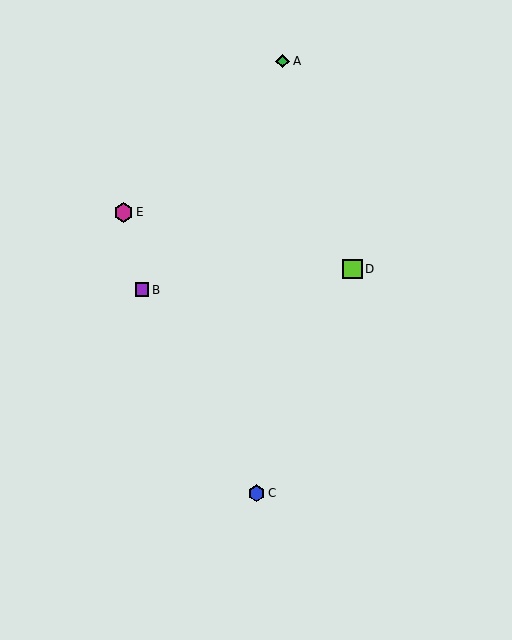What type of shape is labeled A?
Shape A is a green diamond.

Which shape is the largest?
The lime square (labeled D) is the largest.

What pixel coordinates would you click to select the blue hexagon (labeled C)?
Click at (257, 493) to select the blue hexagon C.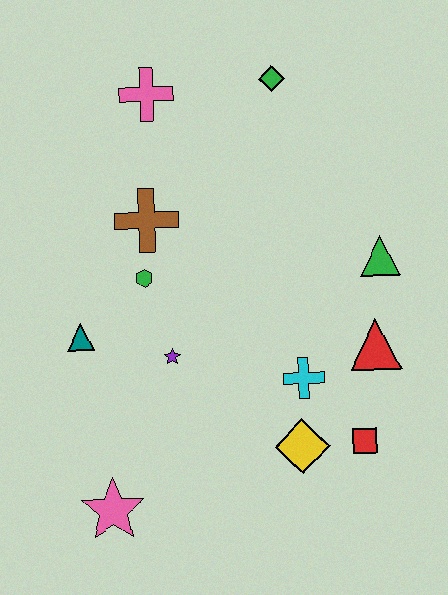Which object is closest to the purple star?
The green hexagon is closest to the purple star.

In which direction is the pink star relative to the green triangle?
The pink star is to the left of the green triangle.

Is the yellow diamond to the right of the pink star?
Yes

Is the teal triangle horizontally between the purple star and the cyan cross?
No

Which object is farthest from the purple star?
The green diamond is farthest from the purple star.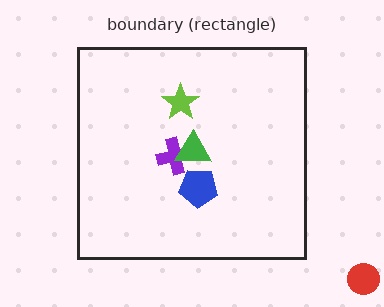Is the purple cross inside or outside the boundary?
Inside.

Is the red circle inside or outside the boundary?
Outside.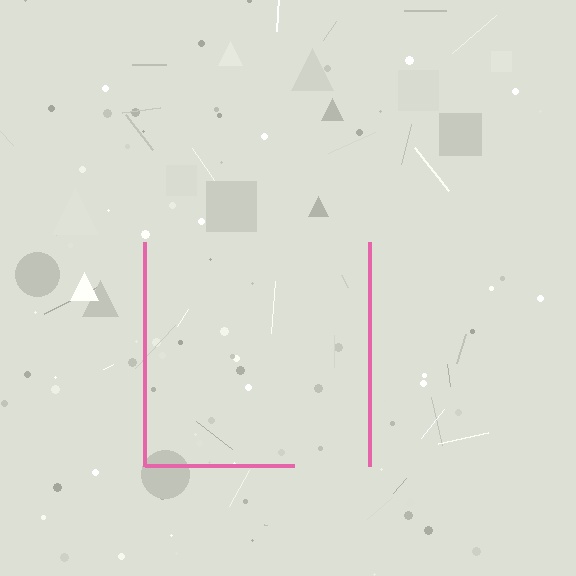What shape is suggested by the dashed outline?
The dashed outline suggests a square.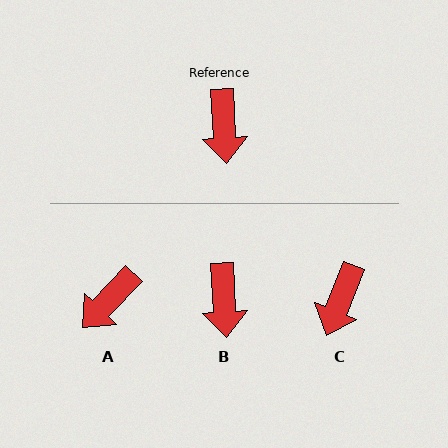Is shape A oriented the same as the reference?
No, it is off by about 47 degrees.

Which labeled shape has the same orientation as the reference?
B.